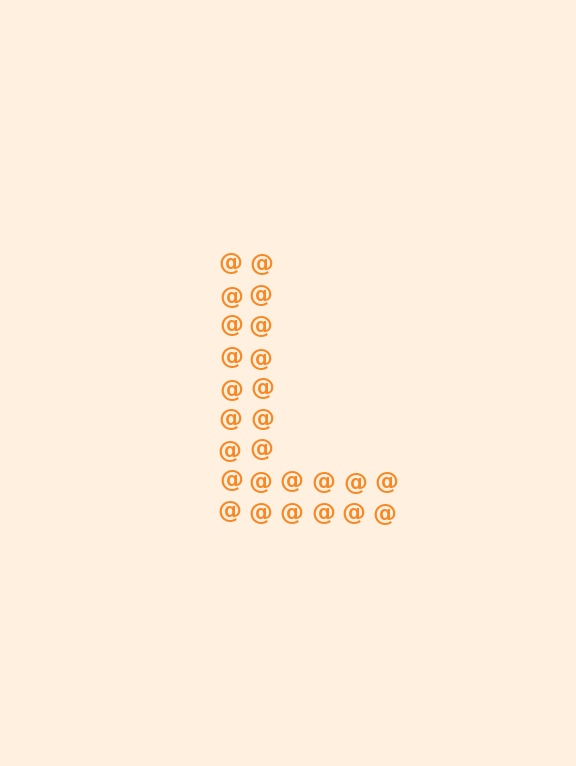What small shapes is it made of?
It is made of small at signs.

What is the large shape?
The large shape is the letter L.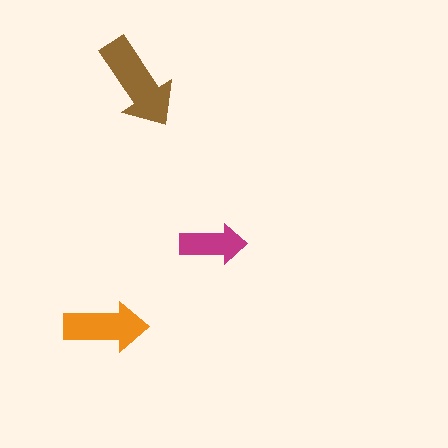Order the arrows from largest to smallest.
the brown one, the orange one, the magenta one.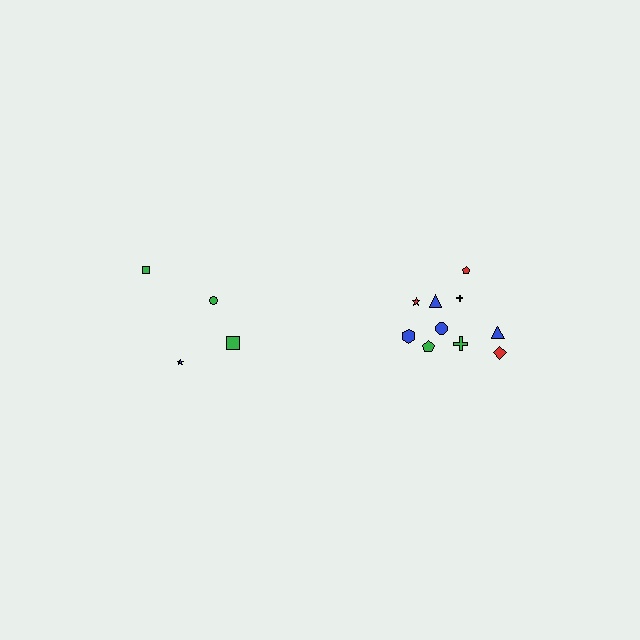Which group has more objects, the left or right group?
The right group.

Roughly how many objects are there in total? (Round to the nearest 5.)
Roughly 15 objects in total.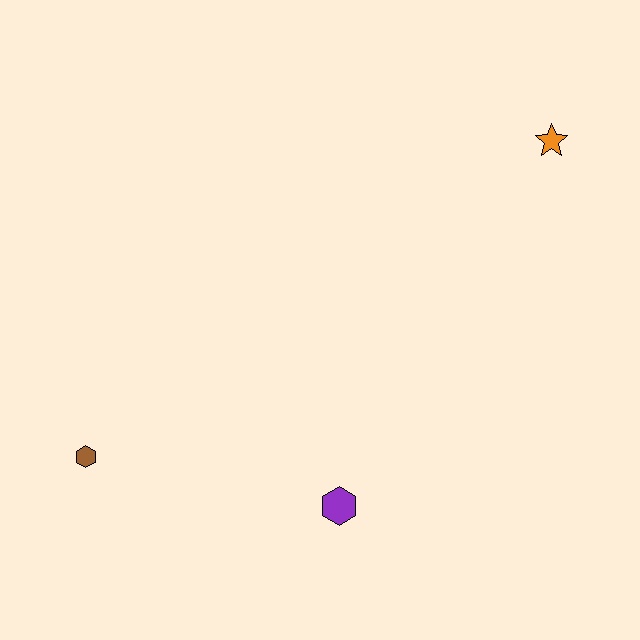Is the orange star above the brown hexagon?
Yes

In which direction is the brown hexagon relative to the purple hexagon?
The brown hexagon is to the left of the purple hexagon.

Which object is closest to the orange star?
The purple hexagon is closest to the orange star.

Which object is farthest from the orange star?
The brown hexagon is farthest from the orange star.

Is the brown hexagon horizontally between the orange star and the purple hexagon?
No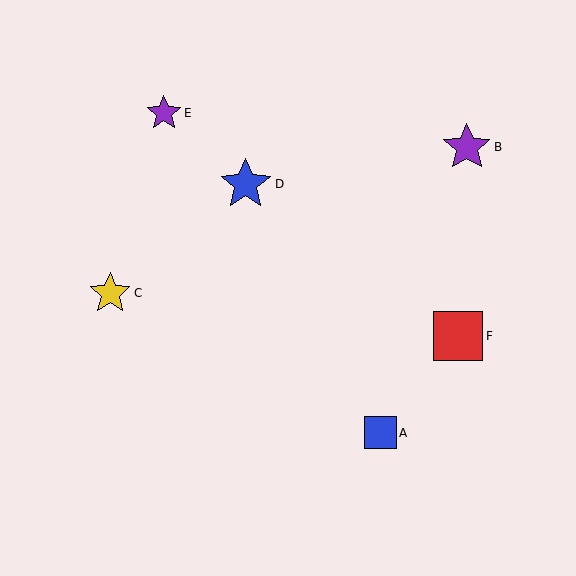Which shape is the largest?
The blue star (labeled D) is the largest.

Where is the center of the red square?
The center of the red square is at (458, 336).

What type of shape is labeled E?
Shape E is a purple star.